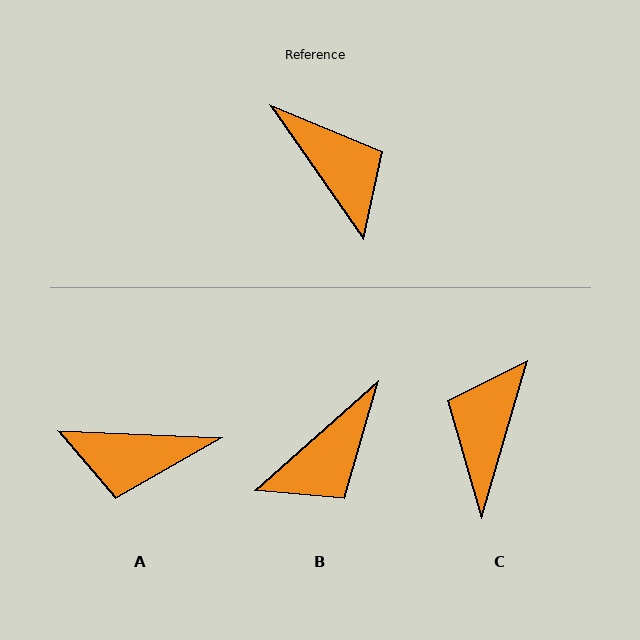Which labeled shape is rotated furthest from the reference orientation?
C, about 129 degrees away.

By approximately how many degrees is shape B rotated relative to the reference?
Approximately 83 degrees clockwise.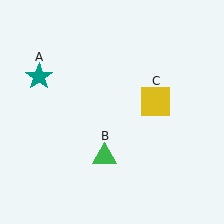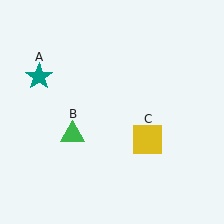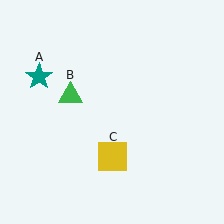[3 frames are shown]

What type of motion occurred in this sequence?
The green triangle (object B), yellow square (object C) rotated clockwise around the center of the scene.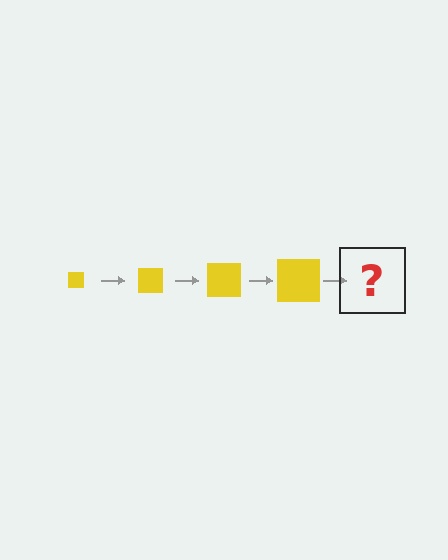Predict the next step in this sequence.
The next step is a yellow square, larger than the previous one.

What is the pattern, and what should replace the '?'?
The pattern is that the square gets progressively larger each step. The '?' should be a yellow square, larger than the previous one.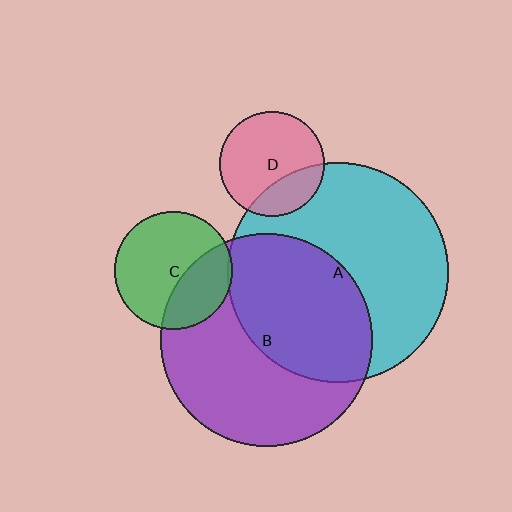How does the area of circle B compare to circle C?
Approximately 3.2 times.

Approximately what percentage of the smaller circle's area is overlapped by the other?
Approximately 25%.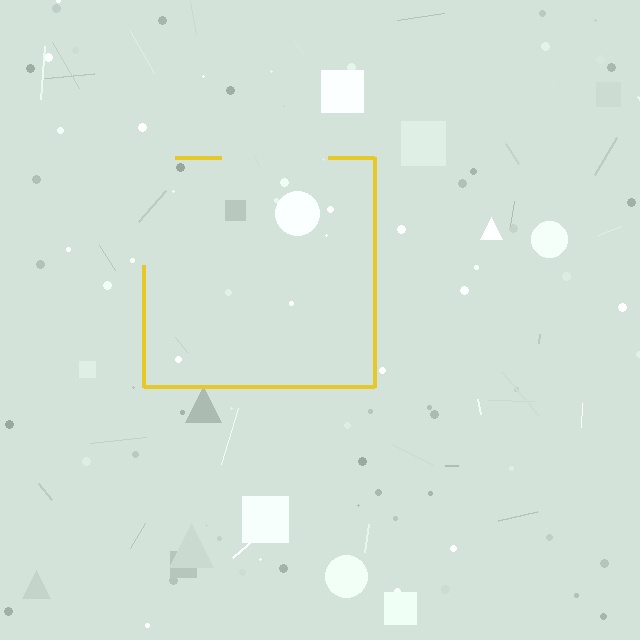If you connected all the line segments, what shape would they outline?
They would outline a square.